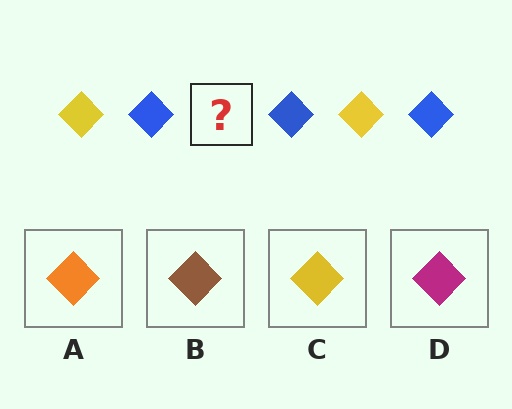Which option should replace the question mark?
Option C.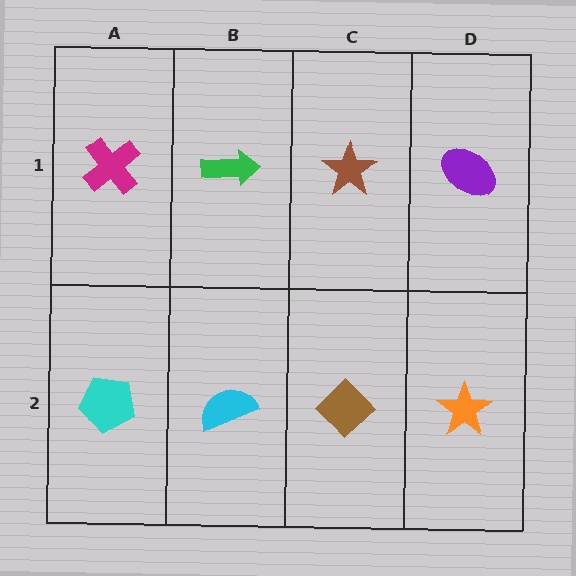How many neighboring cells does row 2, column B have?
3.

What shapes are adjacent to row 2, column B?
A green arrow (row 1, column B), a cyan pentagon (row 2, column A), a brown diamond (row 2, column C).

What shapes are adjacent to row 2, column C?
A brown star (row 1, column C), a cyan semicircle (row 2, column B), an orange star (row 2, column D).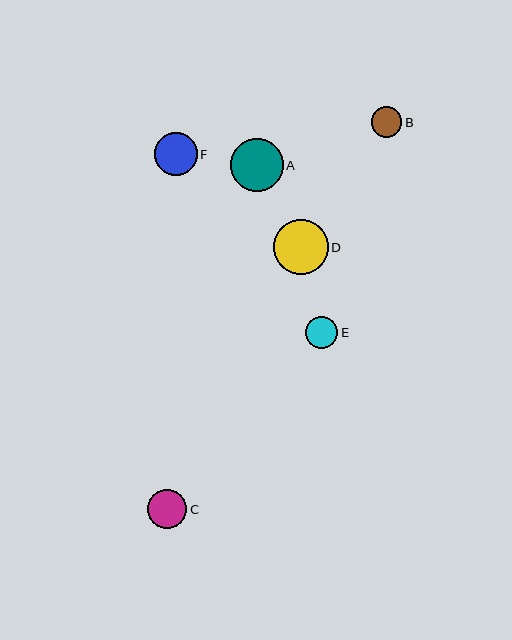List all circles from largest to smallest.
From largest to smallest: D, A, F, C, E, B.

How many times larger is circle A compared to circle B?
Circle A is approximately 1.7 times the size of circle B.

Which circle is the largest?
Circle D is the largest with a size of approximately 55 pixels.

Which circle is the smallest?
Circle B is the smallest with a size of approximately 30 pixels.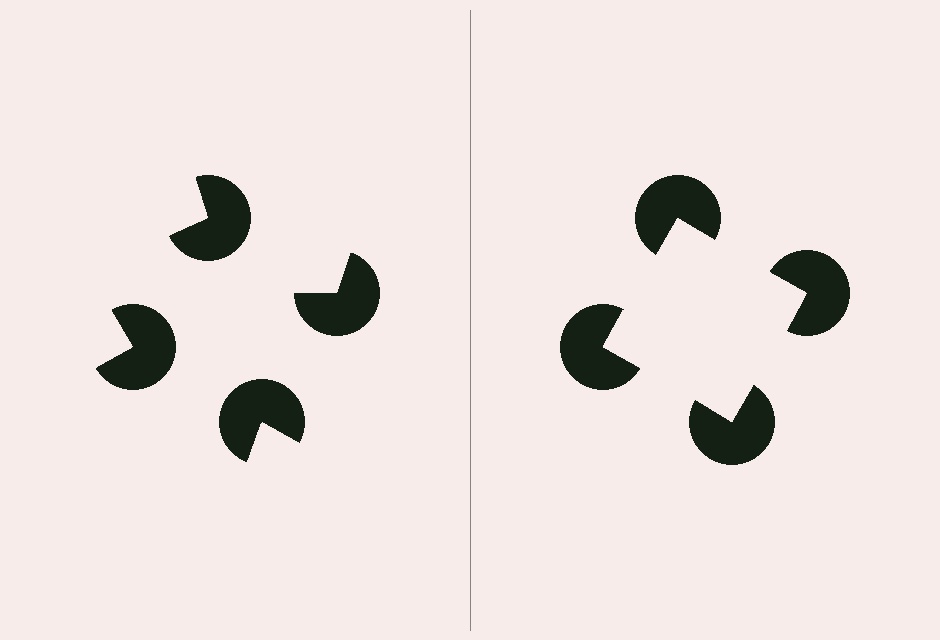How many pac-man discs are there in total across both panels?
8 — 4 on each side.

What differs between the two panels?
The pac-man discs are positioned identically on both sides; only the wedge orientations differ. On the right they align to a square; on the left they are misaligned.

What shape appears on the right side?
An illusory square.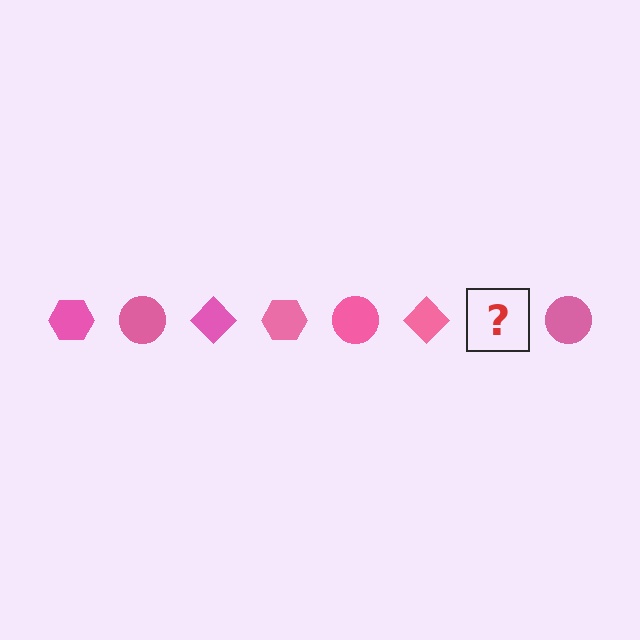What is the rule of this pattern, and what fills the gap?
The rule is that the pattern cycles through hexagon, circle, diamond shapes in pink. The gap should be filled with a pink hexagon.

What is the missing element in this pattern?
The missing element is a pink hexagon.